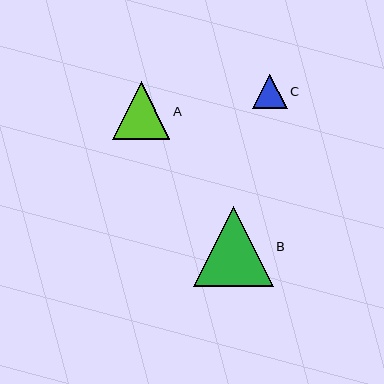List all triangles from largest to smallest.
From largest to smallest: B, A, C.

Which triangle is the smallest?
Triangle C is the smallest with a size of approximately 34 pixels.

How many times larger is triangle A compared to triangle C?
Triangle A is approximately 1.7 times the size of triangle C.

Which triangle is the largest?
Triangle B is the largest with a size of approximately 80 pixels.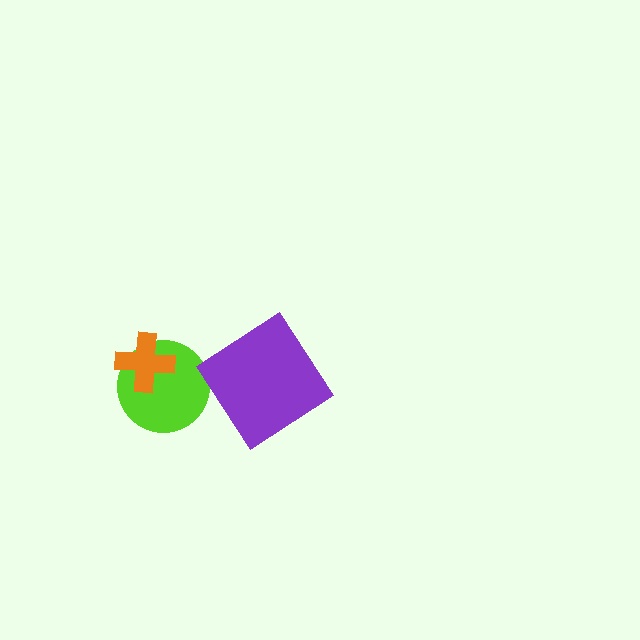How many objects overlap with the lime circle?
1 object overlaps with the lime circle.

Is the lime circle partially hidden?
Yes, it is partially covered by another shape.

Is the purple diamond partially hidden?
No, no other shape covers it.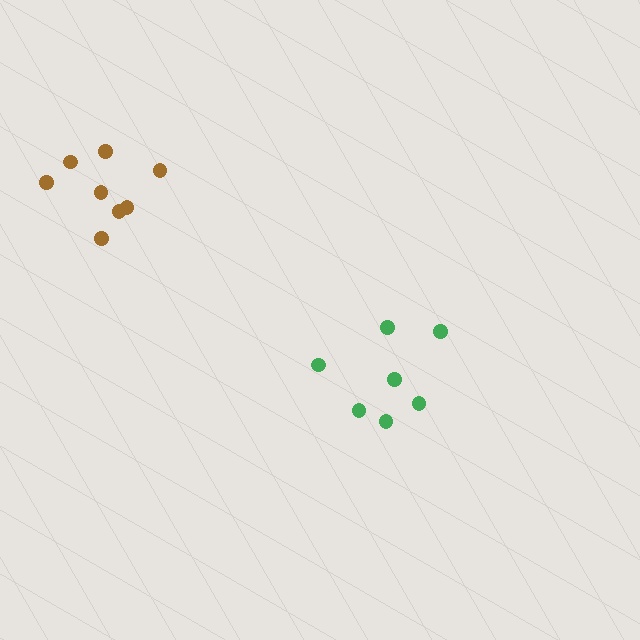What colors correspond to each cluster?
The clusters are colored: green, brown.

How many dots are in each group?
Group 1: 7 dots, Group 2: 8 dots (15 total).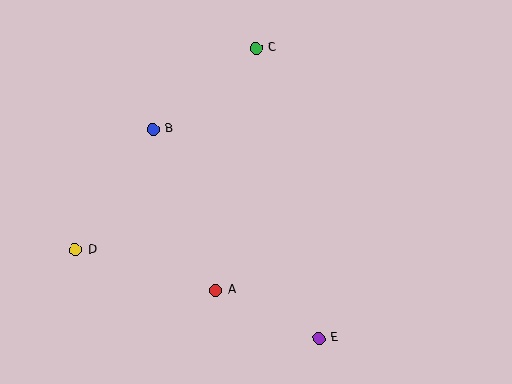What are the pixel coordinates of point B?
Point B is at (153, 130).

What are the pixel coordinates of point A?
Point A is at (216, 291).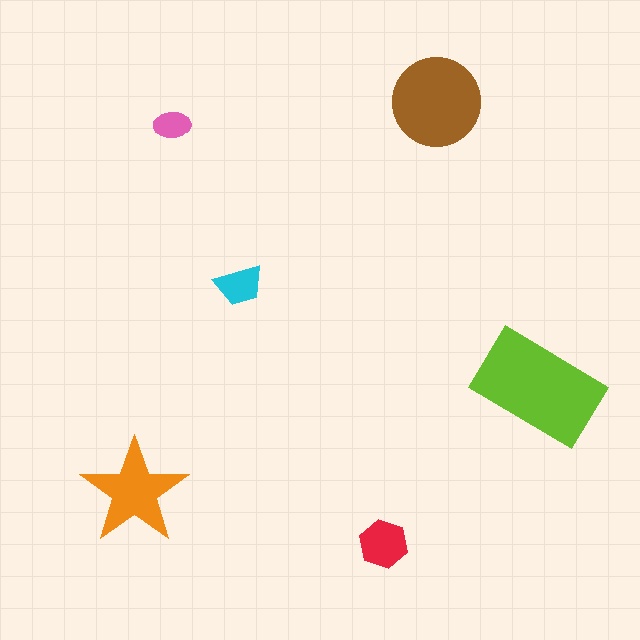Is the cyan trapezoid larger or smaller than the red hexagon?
Smaller.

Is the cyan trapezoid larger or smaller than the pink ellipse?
Larger.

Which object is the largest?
The lime rectangle.